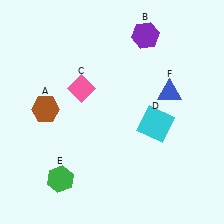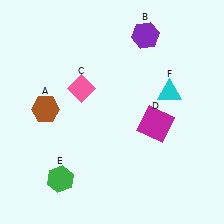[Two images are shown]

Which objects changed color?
D changed from cyan to magenta. F changed from blue to cyan.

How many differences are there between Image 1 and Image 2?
There are 2 differences between the two images.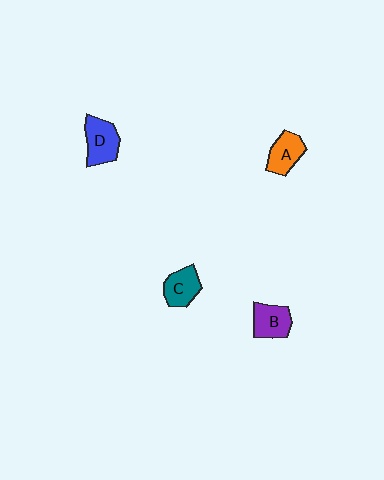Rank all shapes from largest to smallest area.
From largest to smallest: D (blue), B (purple), A (orange), C (teal).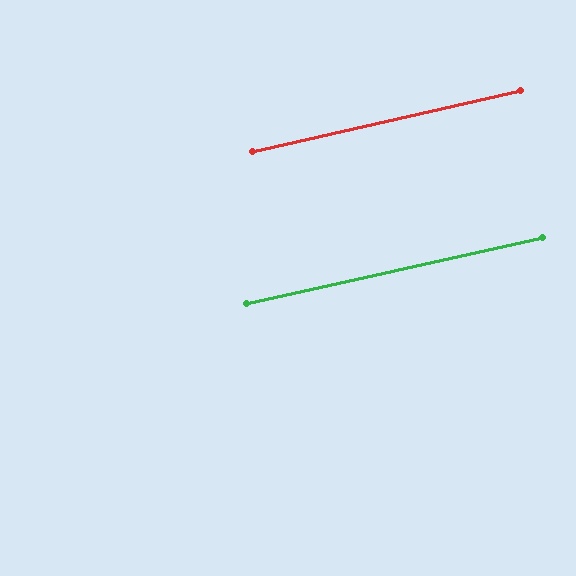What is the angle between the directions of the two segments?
Approximately 0 degrees.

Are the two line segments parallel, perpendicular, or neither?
Parallel — their directions differ by only 0.4°.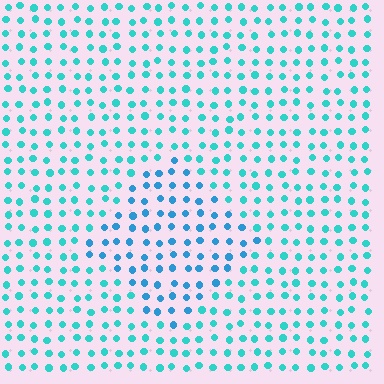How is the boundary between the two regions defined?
The boundary is defined purely by a slight shift in hue (about 26 degrees). Spacing, size, and orientation are identical on both sides.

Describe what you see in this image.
The image is filled with small cyan elements in a uniform arrangement. A diamond-shaped region is visible where the elements are tinted to a slightly different hue, forming a subtle color boundary.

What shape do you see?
I see a diamond.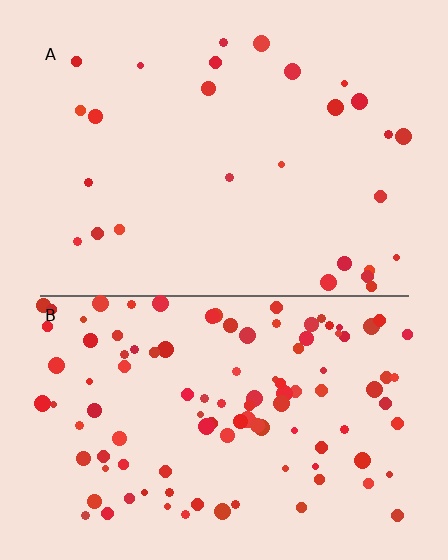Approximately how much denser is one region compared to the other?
Approximately 3.8× — region B over region A.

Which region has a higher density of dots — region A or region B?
B (the bottom).